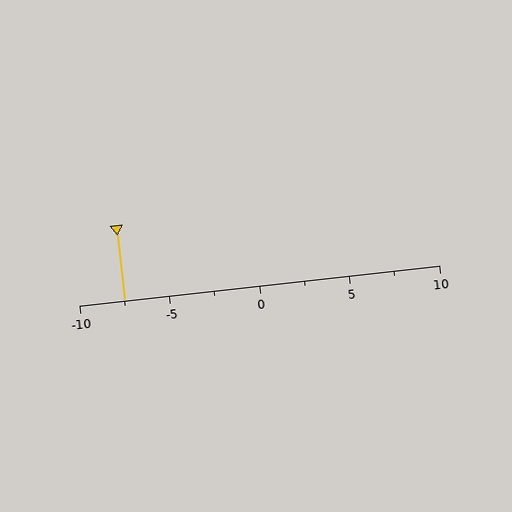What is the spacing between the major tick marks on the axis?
The major ticks are spaced 5 apart.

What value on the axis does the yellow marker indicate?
The marker indicates approximately -7.5.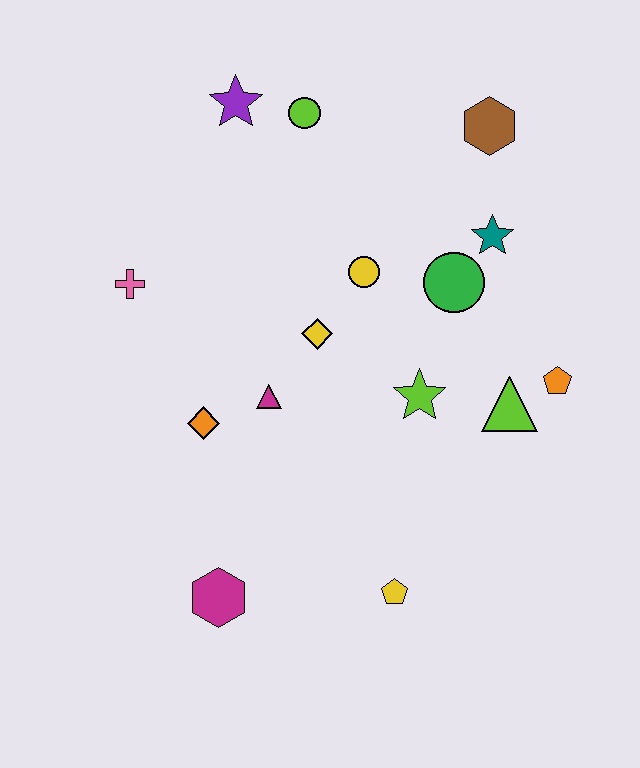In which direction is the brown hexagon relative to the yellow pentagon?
The brown hexagon is above the yellow pentagon.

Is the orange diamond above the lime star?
No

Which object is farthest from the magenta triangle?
The brown hexagon is farthest from the magenta triangle.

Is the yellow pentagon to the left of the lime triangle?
Yes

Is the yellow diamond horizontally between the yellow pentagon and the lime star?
No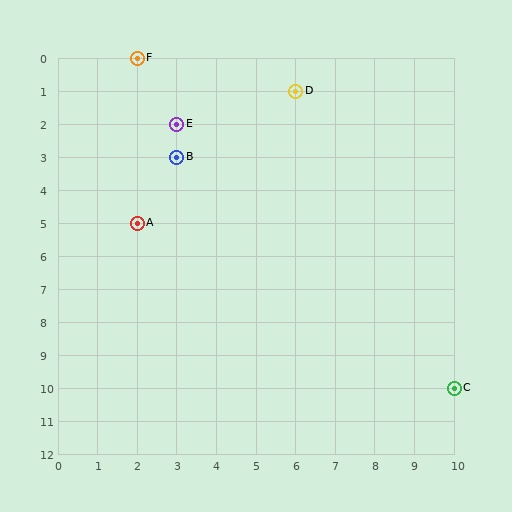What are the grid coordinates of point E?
Point E is at grid coordinates (3, 2).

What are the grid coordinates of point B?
Point B is at grid coordinates (3, 3).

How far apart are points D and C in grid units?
Points D and C are 4 columns and 9 rows apart (about 9.8 grid units diagonally).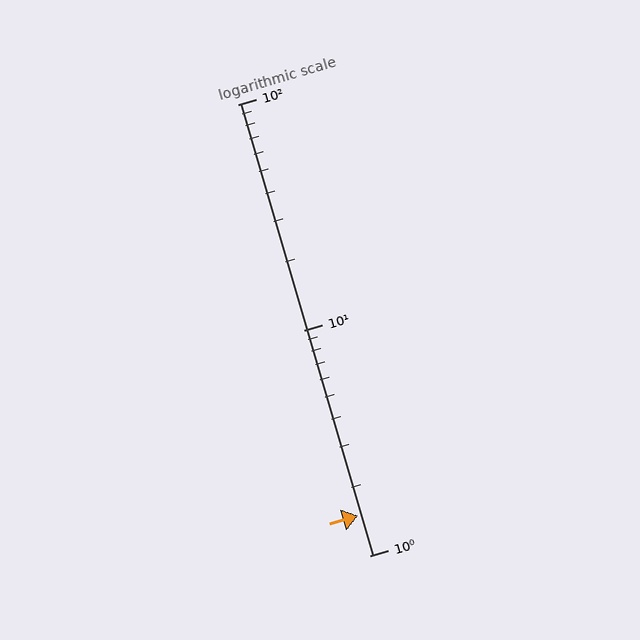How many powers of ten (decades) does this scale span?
The scale spans 2 decades, from 1 to 100.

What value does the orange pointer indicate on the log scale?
The pointer indicates approximately 1.5.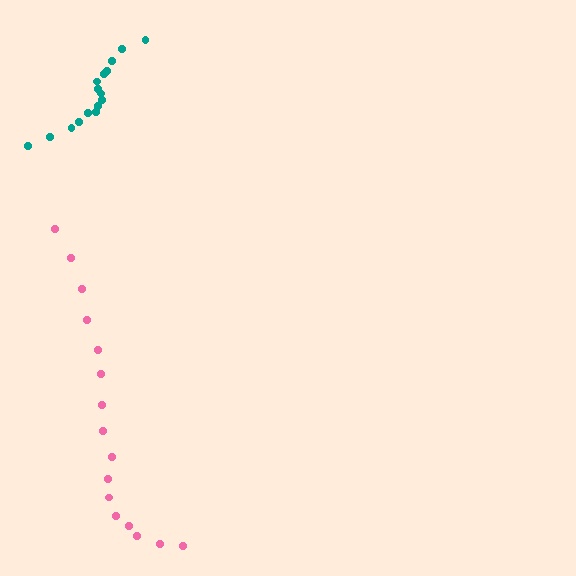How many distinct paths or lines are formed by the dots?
There are 2 distinct paths.